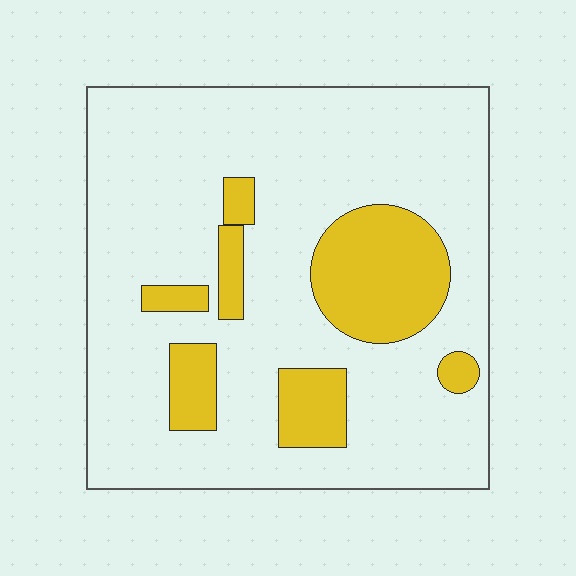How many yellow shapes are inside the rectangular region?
7.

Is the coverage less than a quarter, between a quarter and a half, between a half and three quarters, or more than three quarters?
Less than a quarter.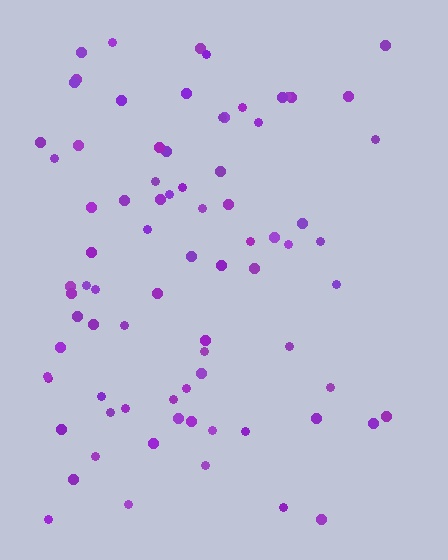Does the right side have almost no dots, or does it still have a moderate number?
Still a moderate number, just noticeably fewer than the left.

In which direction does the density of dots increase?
From right to left, with the left side densest.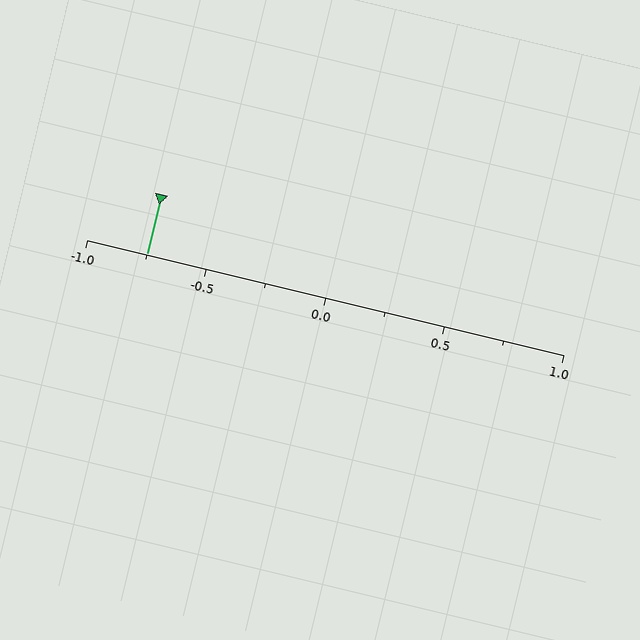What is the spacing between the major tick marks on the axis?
The major ticks are spaced 0.5 apart.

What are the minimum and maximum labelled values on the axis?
The axis runs from -1.0 to 1.0.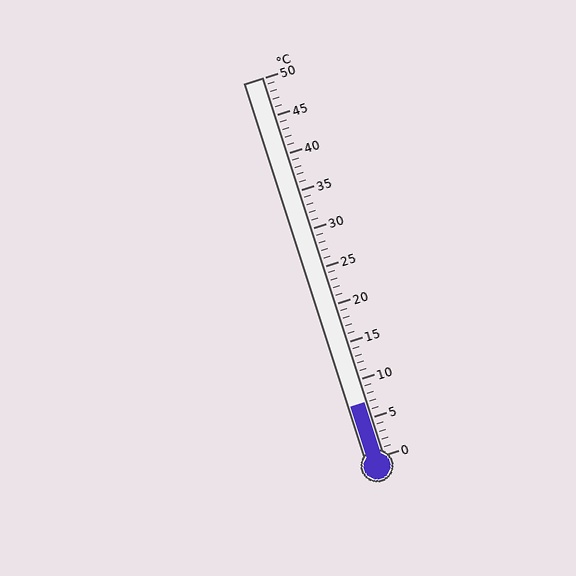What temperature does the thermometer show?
The thermometer shows approximately 7°C.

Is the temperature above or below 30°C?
The temperature is below 30°C.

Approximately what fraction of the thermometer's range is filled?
The thermometer is filled to approximately 15% of its range.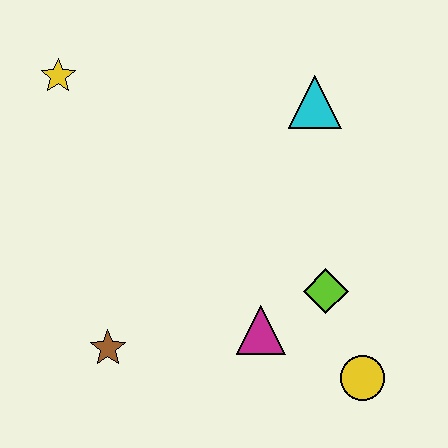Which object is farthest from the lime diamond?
The yellow star is farthest from the lime diamond.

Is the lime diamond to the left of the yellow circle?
Yes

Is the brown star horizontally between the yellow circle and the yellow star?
Yes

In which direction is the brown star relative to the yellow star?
The brown star is below the yellow star.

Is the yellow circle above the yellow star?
No